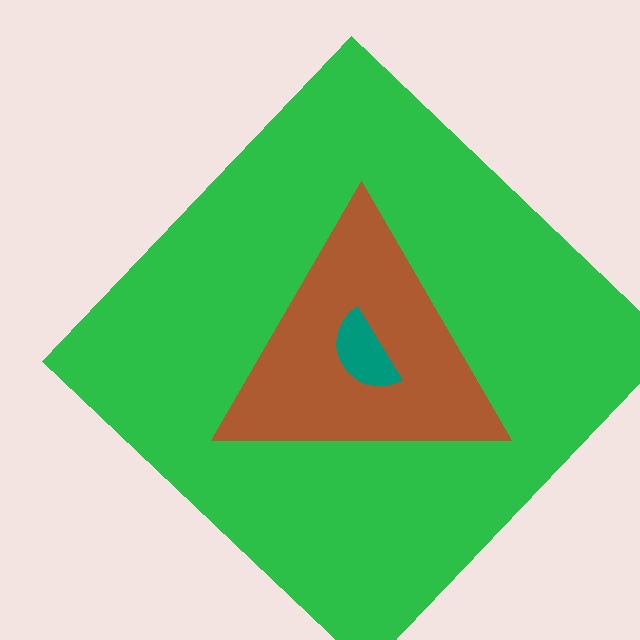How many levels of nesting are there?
3.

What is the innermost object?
The teal semicircle.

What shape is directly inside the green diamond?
The brown triangle.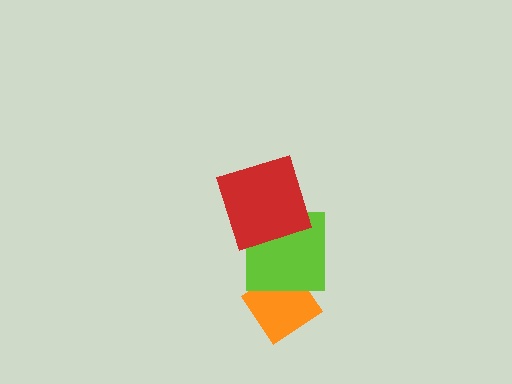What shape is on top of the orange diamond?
The lime square is on top of the orange diamond.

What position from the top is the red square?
The red square is 1st from the top.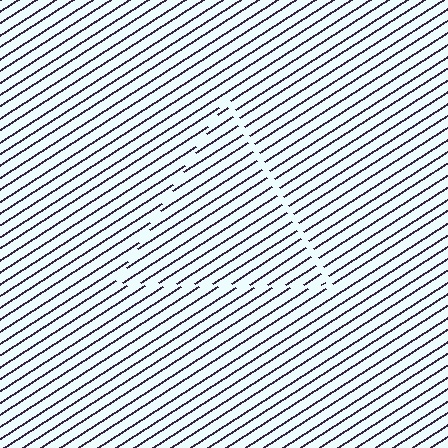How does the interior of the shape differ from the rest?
The interior of the shape contains the same grating, shifted by half a period — the contour is defined by the phase discontinuity where line-ends from the inner and outer gratings abut.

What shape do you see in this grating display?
An illusory triangle. The interior of the shape contains the same grating, shifted by half a period — the contour is defined by the phase discontinuity where line-ends from the inner and outer gratings abut.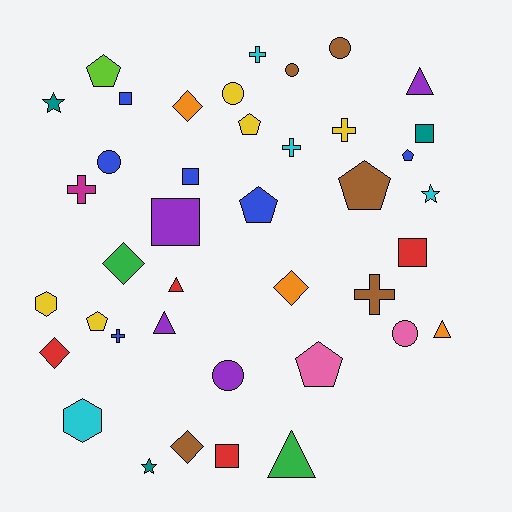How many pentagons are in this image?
There are 7 pentagons.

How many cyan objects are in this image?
There are 4 cyan objects.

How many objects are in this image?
There are 40 objects.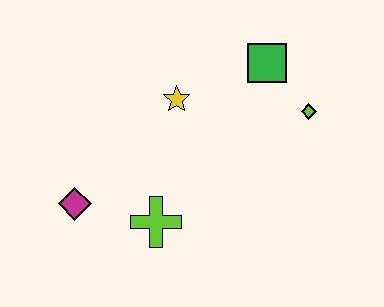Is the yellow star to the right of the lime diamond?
No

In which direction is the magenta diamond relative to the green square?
The magenta diamond is to the left of the green square.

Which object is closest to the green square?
The lime diamond is closest to the green square.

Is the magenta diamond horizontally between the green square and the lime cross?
No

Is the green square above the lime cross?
Yes